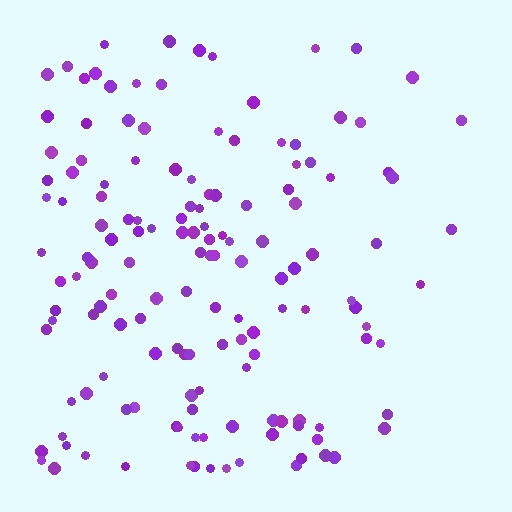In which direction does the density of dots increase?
From right to left, with the left side densest.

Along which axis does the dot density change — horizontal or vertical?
Horizontal.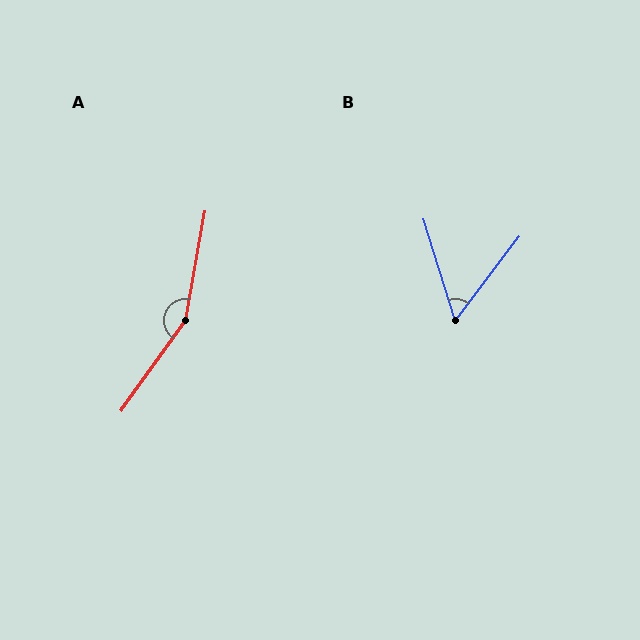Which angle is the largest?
A, at approximately 155 degrees.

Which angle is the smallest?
B, at approximately 55 degrees.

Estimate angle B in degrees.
Approximately 55 degrees.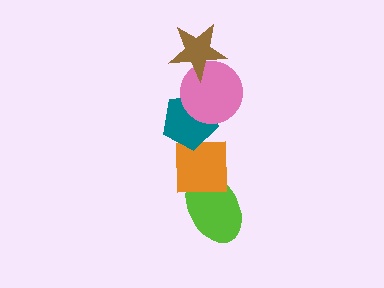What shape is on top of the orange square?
The teal pentagon is on top of the orange square.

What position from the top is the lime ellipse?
The lime ellipse is 5th from the top.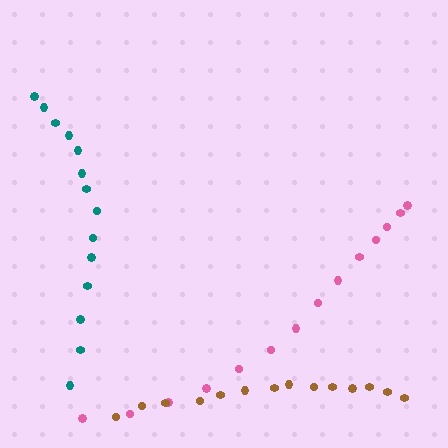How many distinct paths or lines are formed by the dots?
There are 3 distinct paths.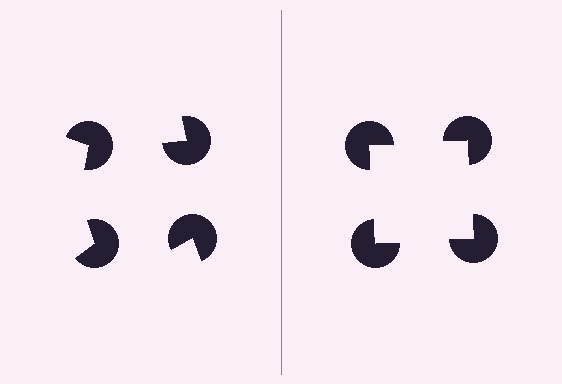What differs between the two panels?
The pac-man discs are positioned identically on both sides; only the wedge orientations differ. On the right they align to a square; on the left they are misaligned.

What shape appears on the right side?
An illusory square.